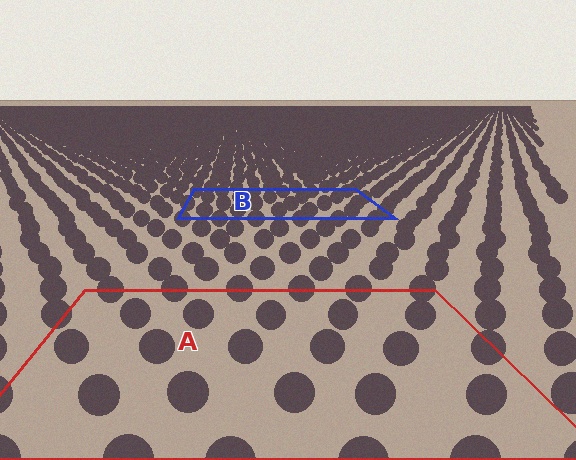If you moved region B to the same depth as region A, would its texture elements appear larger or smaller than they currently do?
They would appear larger. At a closer depth, the same texture elements are projected at a bigger on-screen size.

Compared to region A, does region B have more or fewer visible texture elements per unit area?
Region B has more texture elements per unit area — they are packed more densely because it is farther away.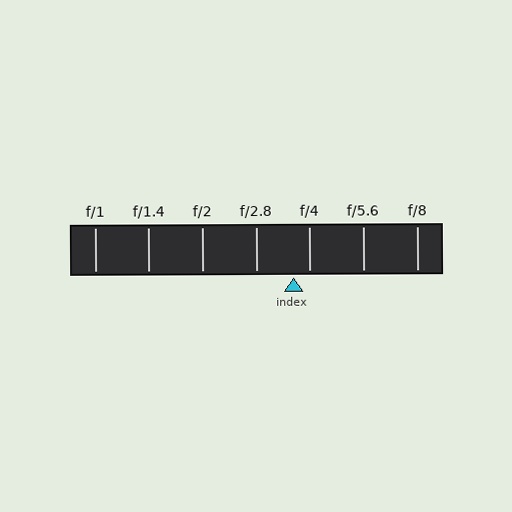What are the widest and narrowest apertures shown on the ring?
The widest aperture shown is f/1 and the narrowest is f/8.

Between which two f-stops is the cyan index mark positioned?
The index mark is between f/2.8 and f/4.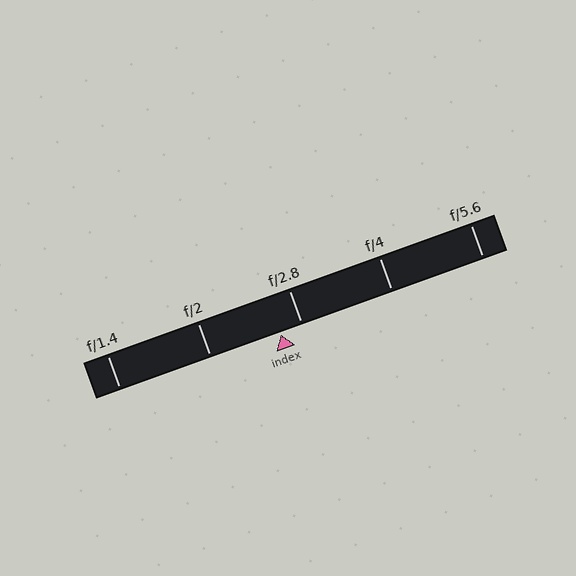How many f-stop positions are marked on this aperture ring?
There are 5 f-stop positions marked.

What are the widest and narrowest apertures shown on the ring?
The widest aperture shown is f/1.4 and the narrowest is f/5.6.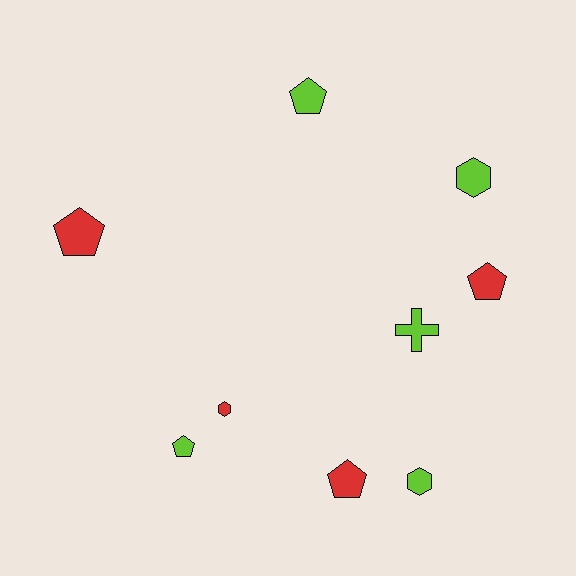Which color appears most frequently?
Lime, with 5 objects.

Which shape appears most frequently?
Pentagon, with 5 objects.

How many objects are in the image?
There are 9 objects.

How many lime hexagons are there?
There are 2 lime hexagons.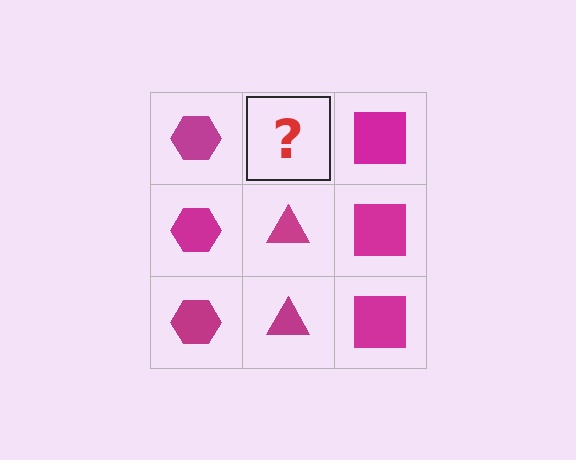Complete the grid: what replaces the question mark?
The question mark should be replaced with a magenta triangle.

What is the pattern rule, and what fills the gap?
The rule is that each column has a consistent shape. The gap should be filled with a magenta triangle.